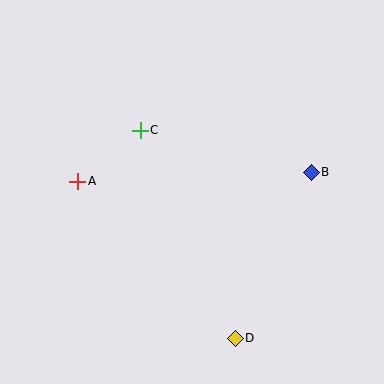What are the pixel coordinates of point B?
Point B is at (311, 172).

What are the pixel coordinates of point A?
Point A is at (78, 181).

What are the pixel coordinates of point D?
Point D is at (235, 338).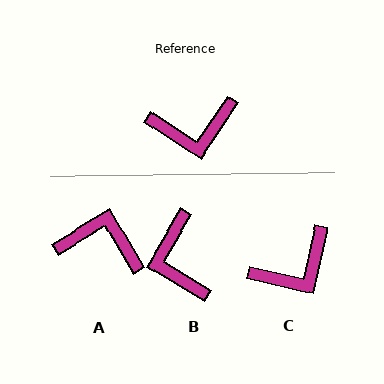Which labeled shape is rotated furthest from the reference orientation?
A, about 154 degrees away.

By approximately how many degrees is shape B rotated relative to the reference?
Approximately 86 degrees clockwise.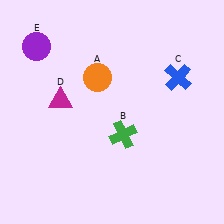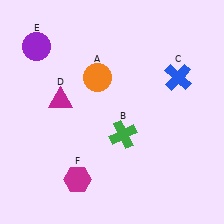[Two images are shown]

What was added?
A magenta hexagon (F) was added in Image 2.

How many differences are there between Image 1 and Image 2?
There is 1 difference between the two images.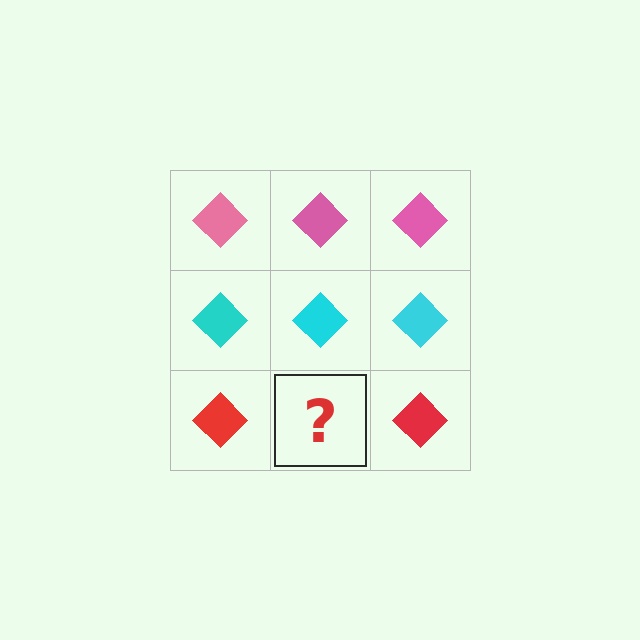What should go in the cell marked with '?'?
The missing cell should contain a red diamond.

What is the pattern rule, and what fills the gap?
The rule is that each row has a consistent color. The gap should be filled with a red diamond.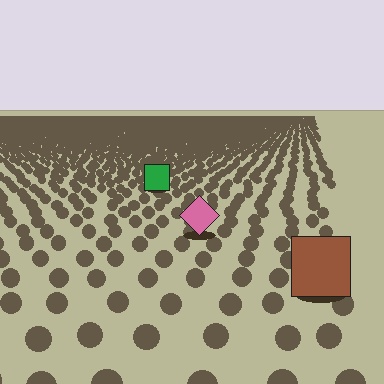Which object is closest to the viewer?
The brown square is closest. The texture marks near it are larger and more spread out.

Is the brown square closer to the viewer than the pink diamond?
Yes. The brown square is closer — you can tell from the texture gradient: the ground texture is coarser near it.